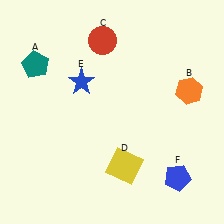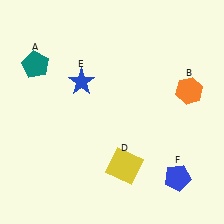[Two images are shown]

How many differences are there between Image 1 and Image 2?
There is 1 difference between the two images.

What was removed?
The red circle (C) was removed in Image 2.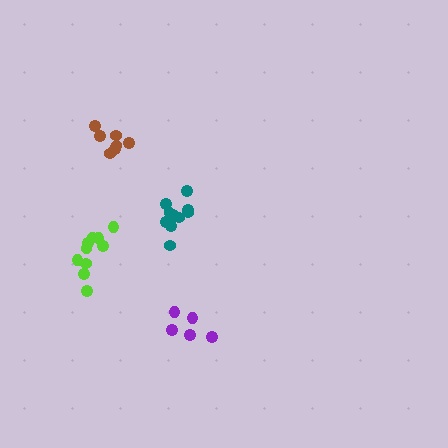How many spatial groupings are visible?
There are 4 spatial groupings.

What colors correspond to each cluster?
The clusters are colored: lime, brown, teal, purple.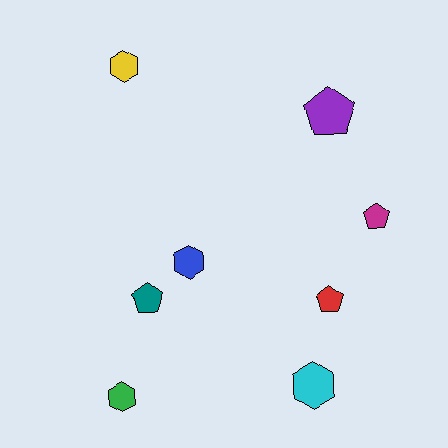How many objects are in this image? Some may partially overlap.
There are 8 objects.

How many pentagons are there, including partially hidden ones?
There are 4 pentagons.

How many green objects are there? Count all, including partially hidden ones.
There is 1 green object.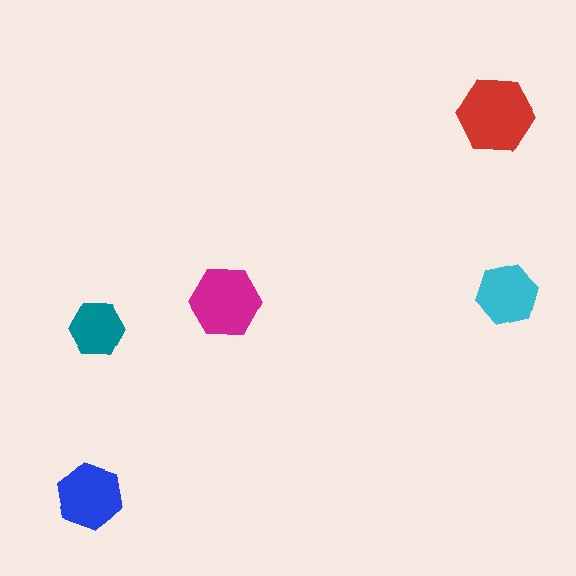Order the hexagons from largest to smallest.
the red one, the magenta one, the blue one, the cyan one, the teal one.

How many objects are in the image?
There are 5 objects in the image.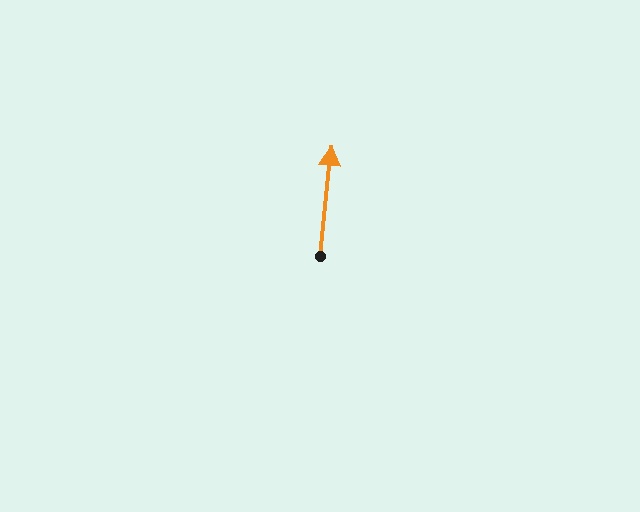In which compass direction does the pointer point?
North.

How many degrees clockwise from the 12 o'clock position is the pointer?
Approximately 6 degrees.